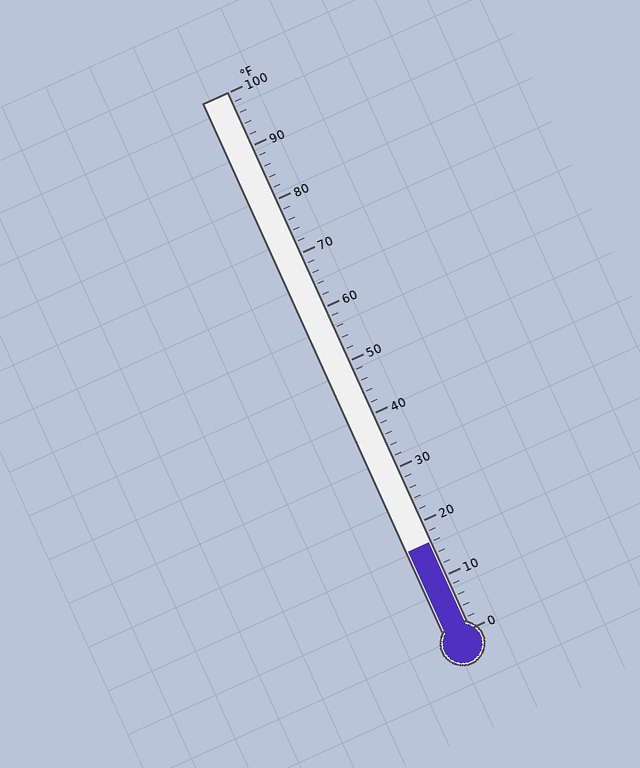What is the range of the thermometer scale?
The thermometer scale ranges from 0°F to 100°F.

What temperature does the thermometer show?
The thermometer shows approximately 16°F.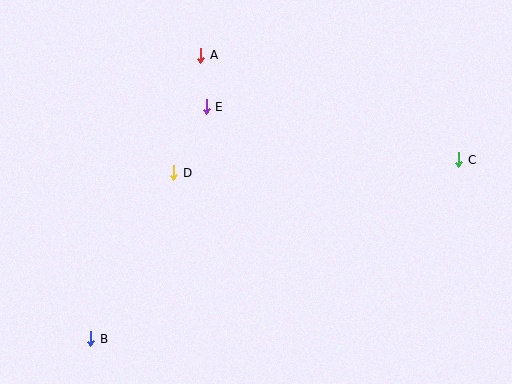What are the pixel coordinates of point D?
Point D is at (174, 173).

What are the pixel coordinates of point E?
Point E is at (206, 107).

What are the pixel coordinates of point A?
Point A is at (201, 55).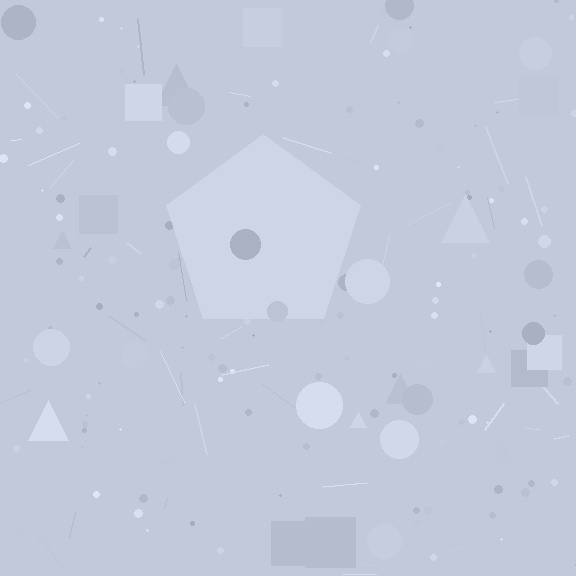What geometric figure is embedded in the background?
A pentagon is embedded in the background.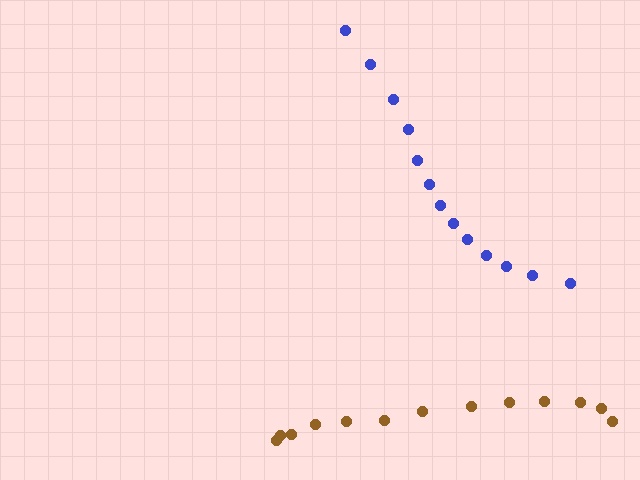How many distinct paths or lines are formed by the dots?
There are 2 distinct paths.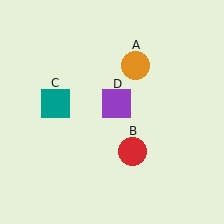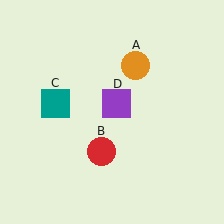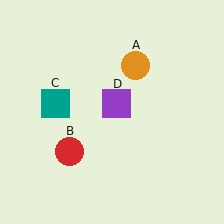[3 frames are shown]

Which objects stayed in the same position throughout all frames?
Orange circle (object A) and teal square (object C) and purple square (object D) remained stationary.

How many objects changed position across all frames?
1 object changed position: red circle (object B).